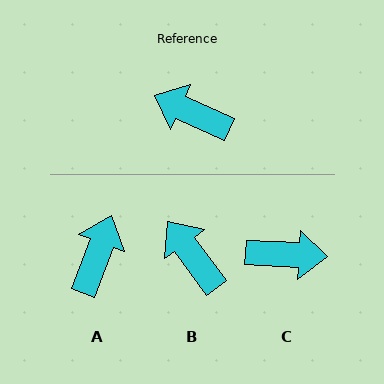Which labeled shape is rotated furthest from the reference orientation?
C, about 158 degrees away.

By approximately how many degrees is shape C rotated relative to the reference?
Approximately 158 degrees clockwise.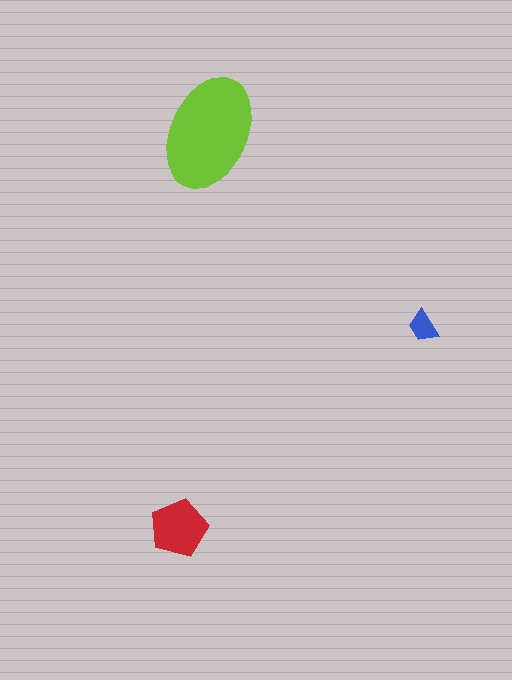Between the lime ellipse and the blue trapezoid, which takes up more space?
The lime ellipse.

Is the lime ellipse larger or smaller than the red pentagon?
Larger.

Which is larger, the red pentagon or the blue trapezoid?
The red pentagon.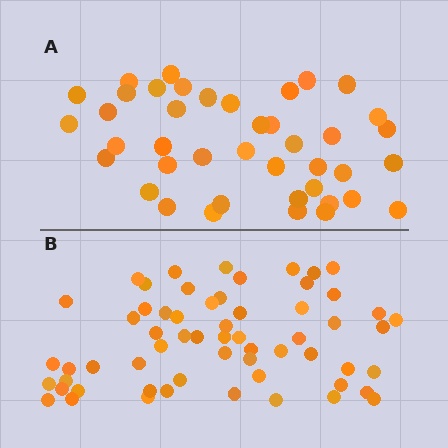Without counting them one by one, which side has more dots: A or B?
Region B (the bottom region) has more dots.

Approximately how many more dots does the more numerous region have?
Region B has approximately 20 more dots than region A.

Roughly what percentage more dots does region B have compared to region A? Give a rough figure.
About 45% more.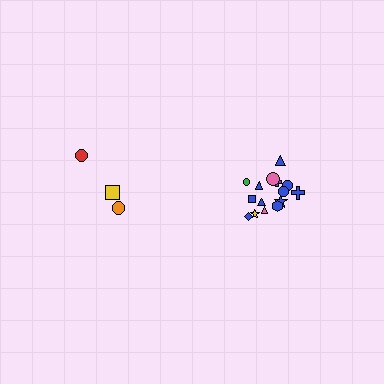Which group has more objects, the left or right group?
The right group.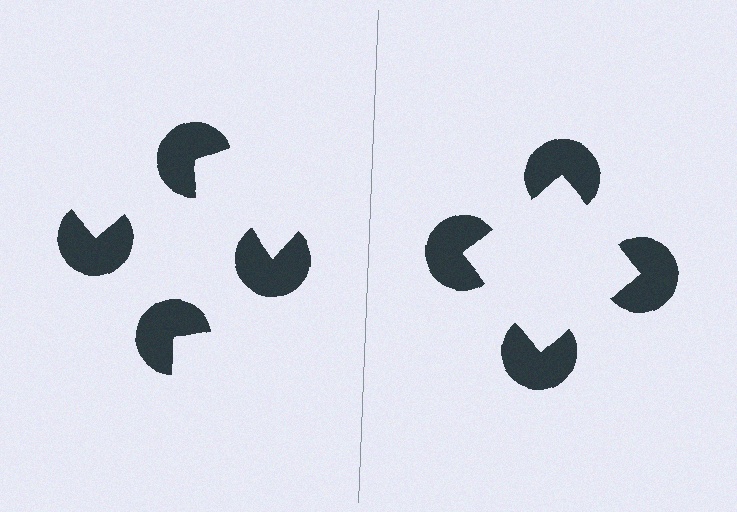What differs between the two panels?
The pac-man discs are positioned identically on both sides; only the wedge orientations differ. On the right they align to a square; on the left they are misaligned.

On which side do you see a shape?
An illusory square appears on the right side. On the left side the wedge cuts are rotated, so no coherent shape forms.